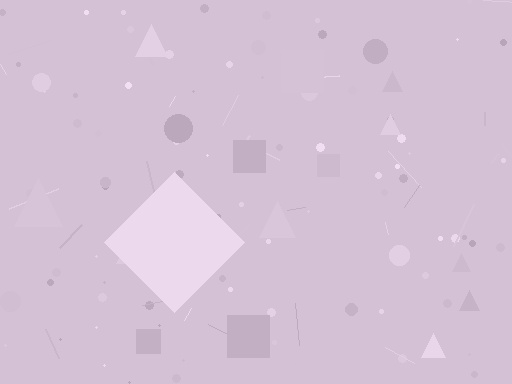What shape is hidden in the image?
A diamond is hidden in the image.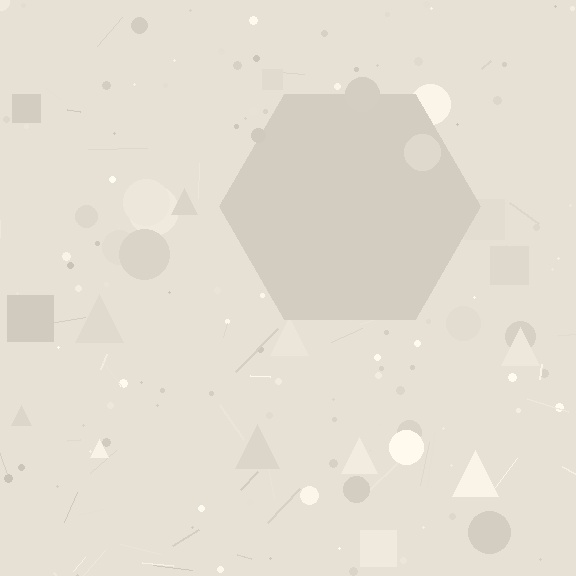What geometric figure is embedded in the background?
A hexagon is embedded in the background.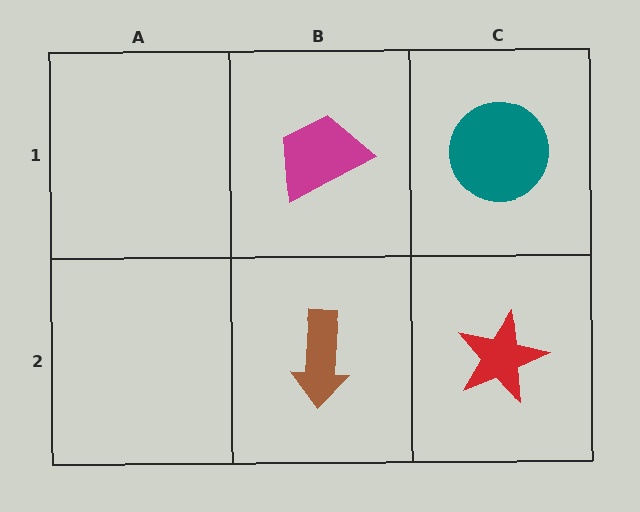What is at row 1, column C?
A teal circle.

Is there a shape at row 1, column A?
No, that cell is empty.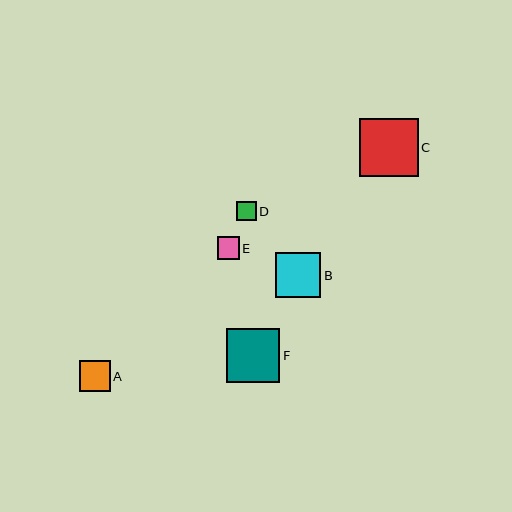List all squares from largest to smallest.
From largest to smallest: C, F, B, A, E, D.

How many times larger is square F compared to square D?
Square F is approximately 2.7 times the size of square D.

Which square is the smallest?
Square D is the smallest with a size of approximately 20 pixels.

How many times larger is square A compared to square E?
Square A is approximately 1.4 times the size of square E.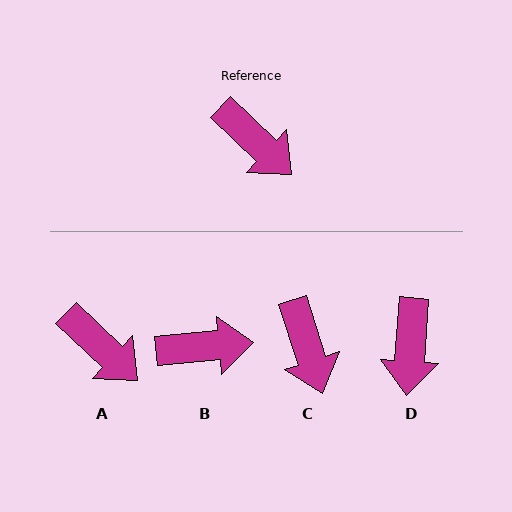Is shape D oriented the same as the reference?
No, it is off by about 51 degrees.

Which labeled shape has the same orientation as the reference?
A.